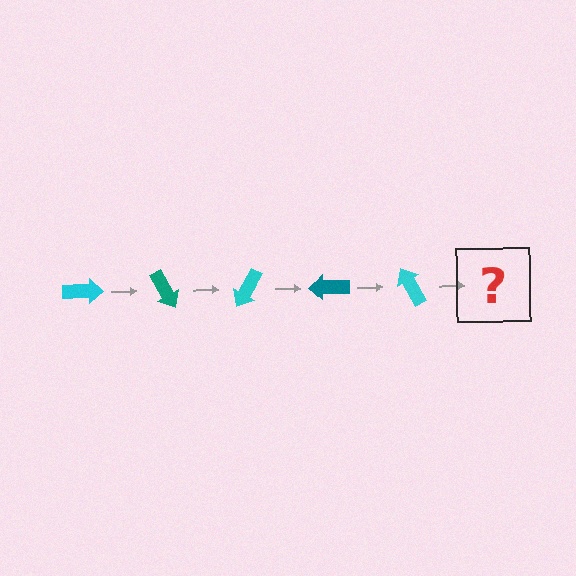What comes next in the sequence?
The next element should be a teal arrow, rotated 300 degrees from the start.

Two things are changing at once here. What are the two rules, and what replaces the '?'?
The two rules are that it rotates 60 degrees each step and the color cycles through cyan and teal. The '?' should be a teal arrow, rotated 300 degrees from the start.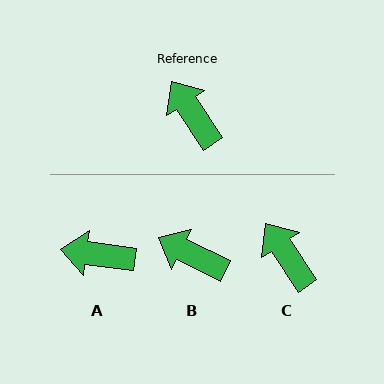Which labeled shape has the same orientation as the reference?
C.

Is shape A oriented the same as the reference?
No, it is off by about 48 degrees.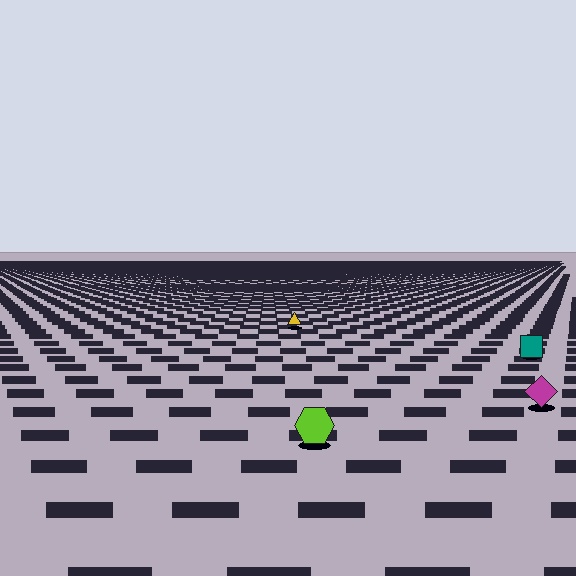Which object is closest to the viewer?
The lime hexagon is closest. The texture marks near it are larger and more spread out.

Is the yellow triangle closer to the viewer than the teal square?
No. The teal square is closer — you can tell from the texture gradient: the ground texture is coarser near it.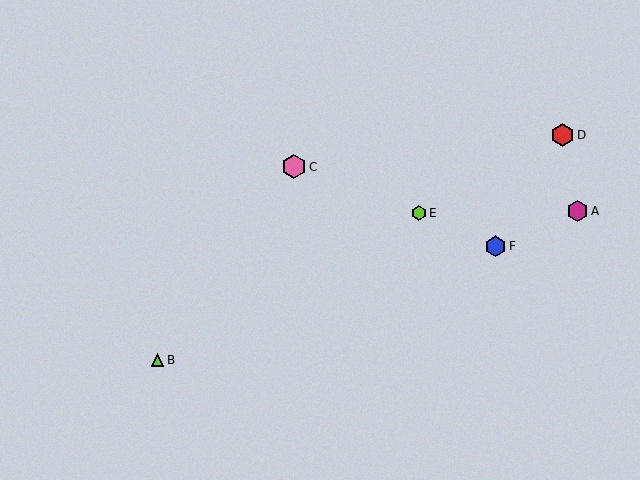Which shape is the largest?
The pink hexagon (labeled C) is the largest.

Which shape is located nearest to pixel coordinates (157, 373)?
The lime triangle (labeled B) at (158, 360) is nearest to that location.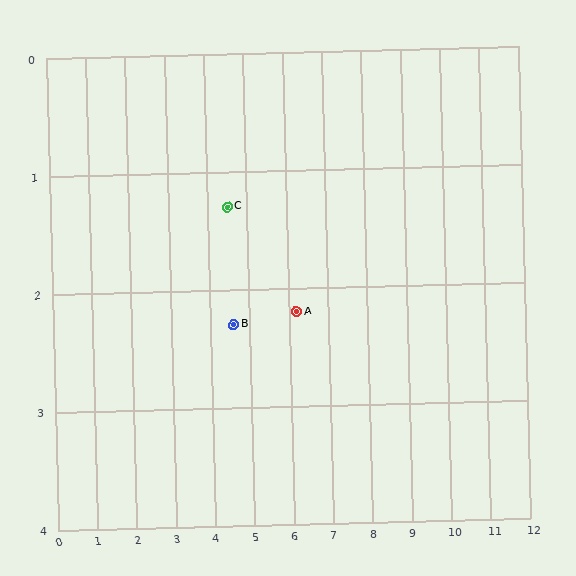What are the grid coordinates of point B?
Point B is at approximately (4.6, 2.3).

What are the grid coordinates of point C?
Point C is at approximately (4.5, 1.3).